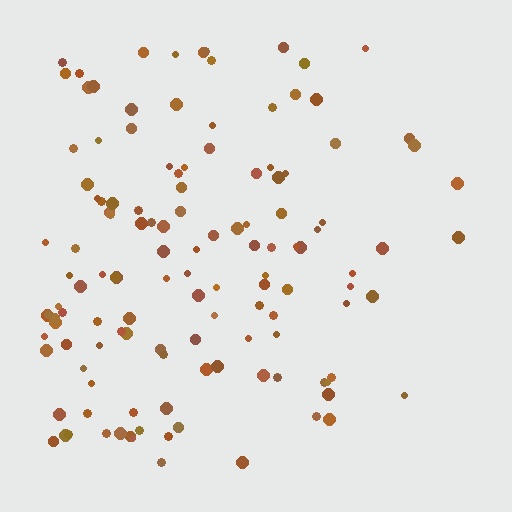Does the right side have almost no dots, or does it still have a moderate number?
Still a moderate number, just noticeably fewer than the left.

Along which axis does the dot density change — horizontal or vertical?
Horizontal.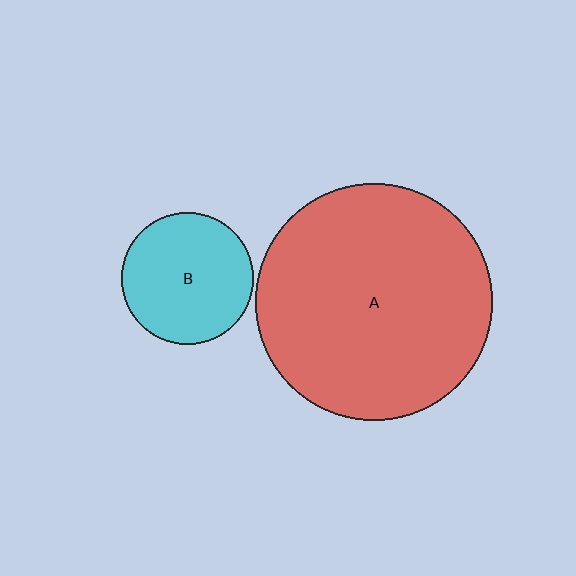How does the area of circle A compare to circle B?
Approximately 3.2 times.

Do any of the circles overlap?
No, none of the circles overlap.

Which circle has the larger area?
Circle A (red).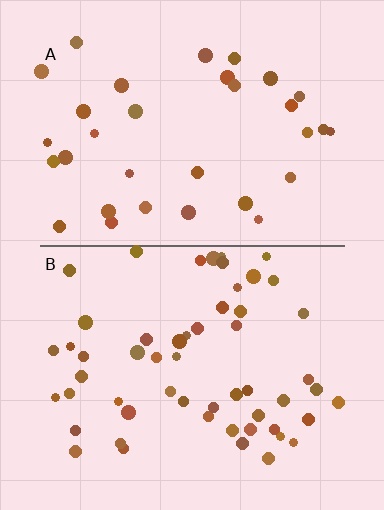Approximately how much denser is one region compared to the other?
Approximately 1.7× — region B over region A.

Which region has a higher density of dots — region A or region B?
B (the bottom).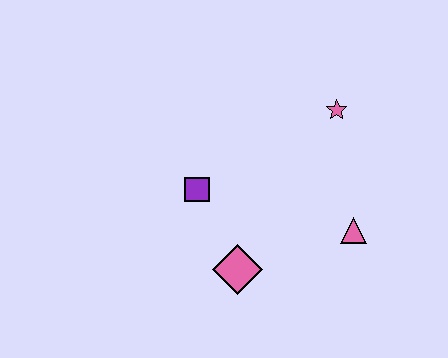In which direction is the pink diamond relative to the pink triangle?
The pink diamond is to the left of the pink triangle.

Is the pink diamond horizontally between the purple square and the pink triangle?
Yes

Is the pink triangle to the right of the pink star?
Yes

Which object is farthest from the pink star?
The pink diamond is farthest from the pink star.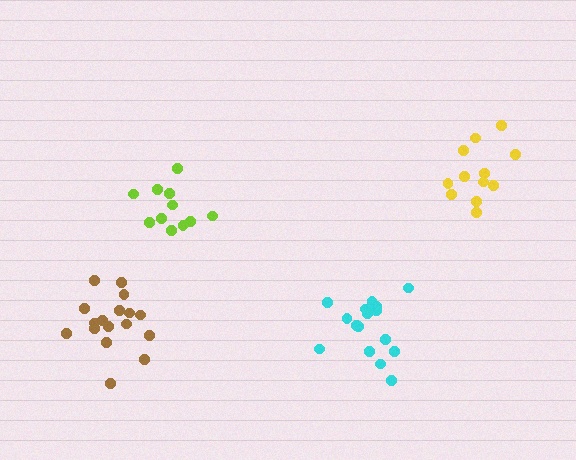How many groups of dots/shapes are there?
There are 4 groups.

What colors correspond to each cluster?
The clusters are colored: cyan, lime, brown, yellow.